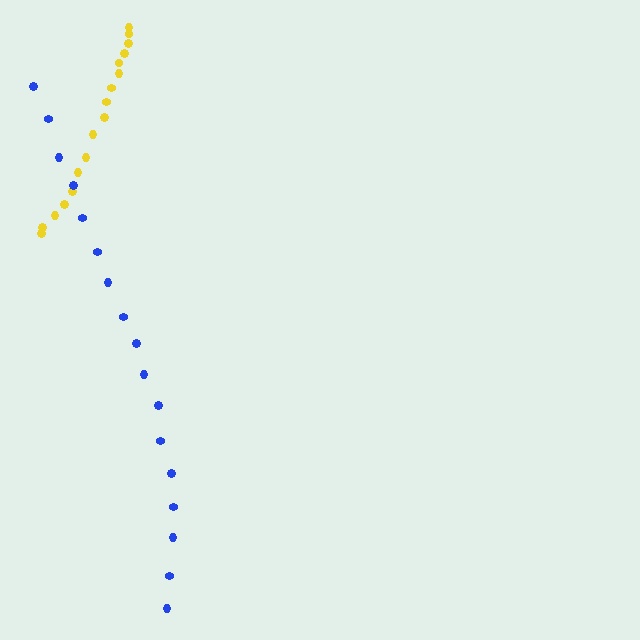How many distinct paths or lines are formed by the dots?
There are 2 distinct paths.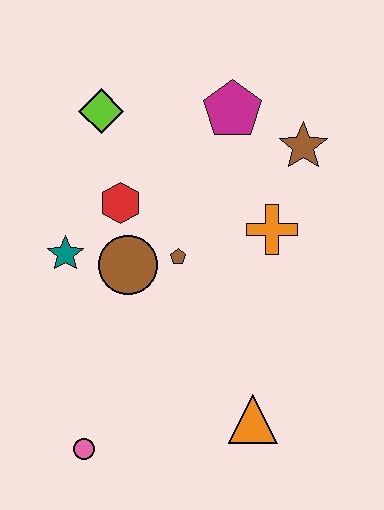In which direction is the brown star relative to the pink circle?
The brown star is above the pink circle.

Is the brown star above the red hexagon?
Yes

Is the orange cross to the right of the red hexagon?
Yes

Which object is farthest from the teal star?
The brown star is farthest from the teal star.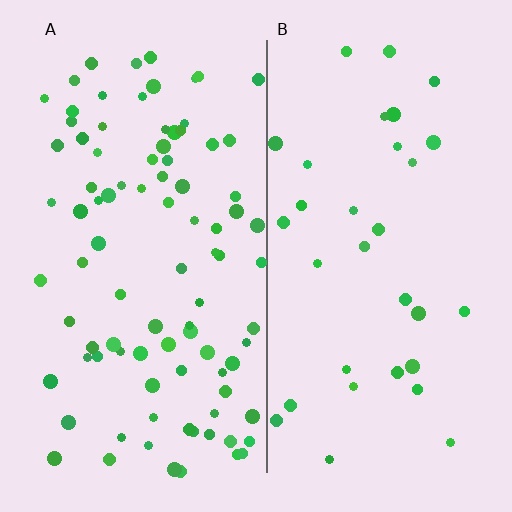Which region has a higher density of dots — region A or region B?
A (the left).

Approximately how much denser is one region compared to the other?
Approximately 2.8× — region A over region B.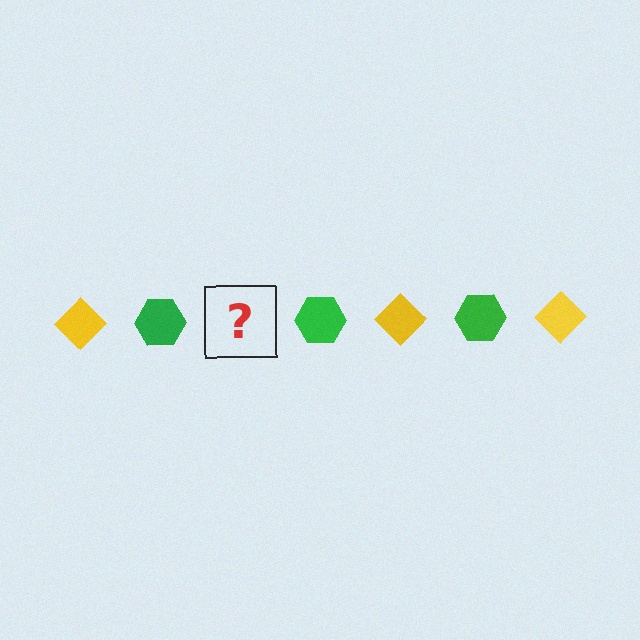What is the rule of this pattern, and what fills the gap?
The rule is that the pattern alternates between yellow diamond and green hexagon. The gap should be filled with a yellow diamond.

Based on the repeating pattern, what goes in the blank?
The blank should be a yellow diamond.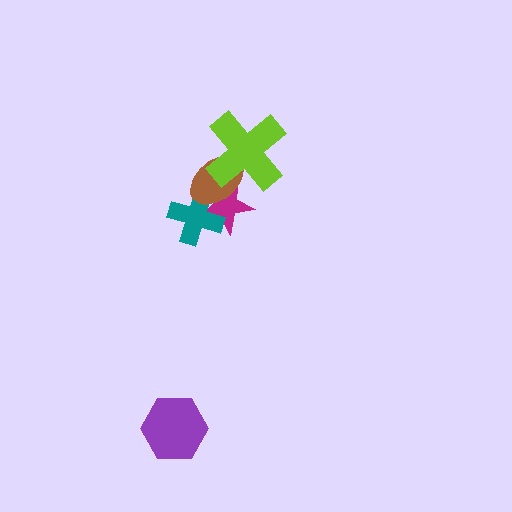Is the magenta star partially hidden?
Yes, it is partially covered by another shape.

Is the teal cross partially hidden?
Yes, it is partially covered by another shape.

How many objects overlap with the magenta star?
3 objects overlap with the magenta star.